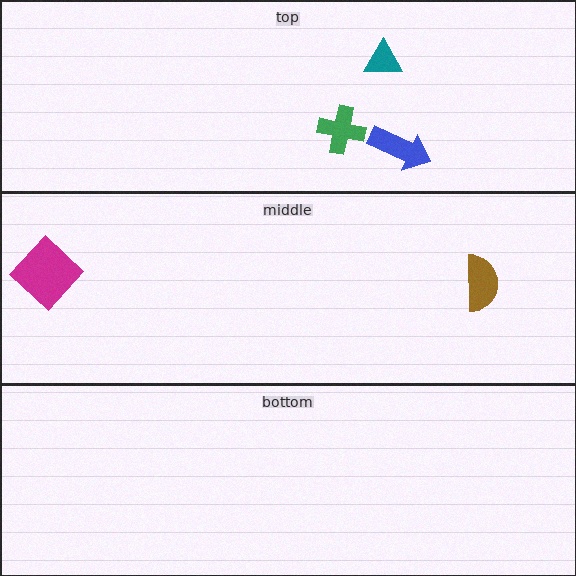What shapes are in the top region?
The blue arrow, the teal triangle, the green cross.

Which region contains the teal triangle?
The top region.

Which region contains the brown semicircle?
The middle region.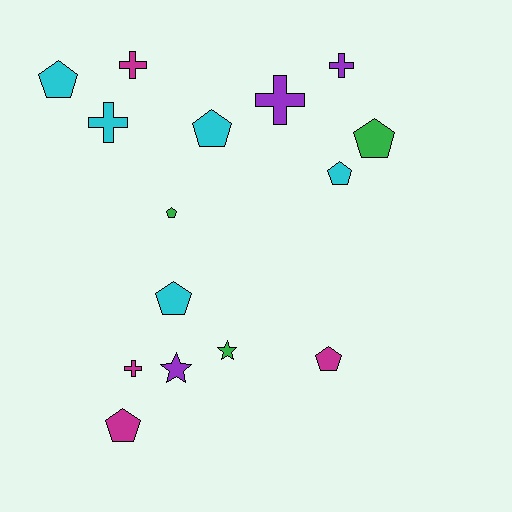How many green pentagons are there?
There are 2 green pentagons.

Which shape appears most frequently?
Pentagon, with 8 objects.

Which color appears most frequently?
Cyan, with 5 objects.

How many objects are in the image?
There are 15 objects.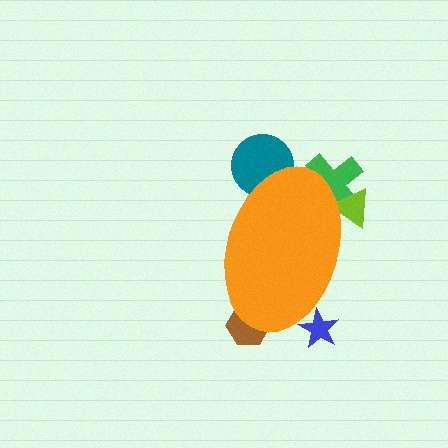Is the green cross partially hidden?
Yes, the green cross is partially hidden behind the orange ellipse.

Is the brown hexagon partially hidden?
Yes, the brown hexagon is partially hidden behind the orange ellipse.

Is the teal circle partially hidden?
Yes, the teal circle is partially hidden behind the orange ellipse.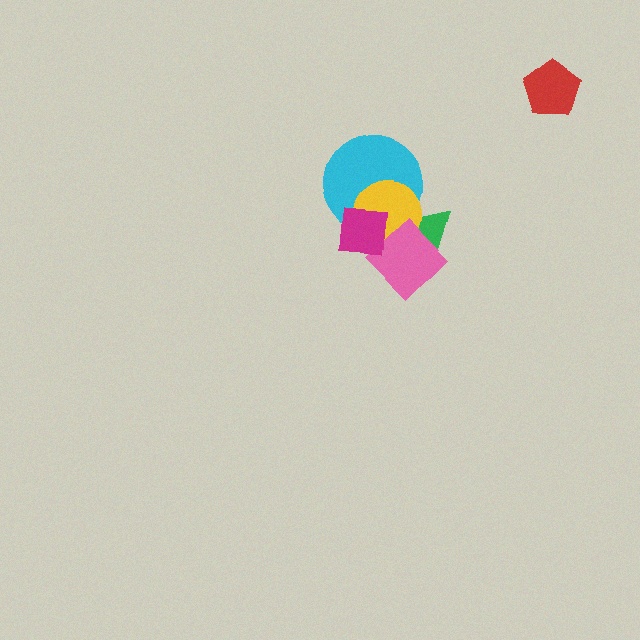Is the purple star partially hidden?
Yes, it is partially covered by another shape.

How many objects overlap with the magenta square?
5 objects overlap with the magenta square.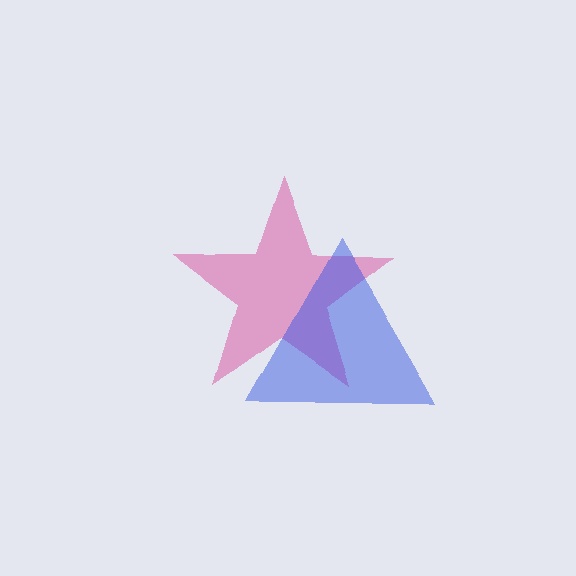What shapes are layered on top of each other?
The layered shapes are: a pink star, a blue triangle.